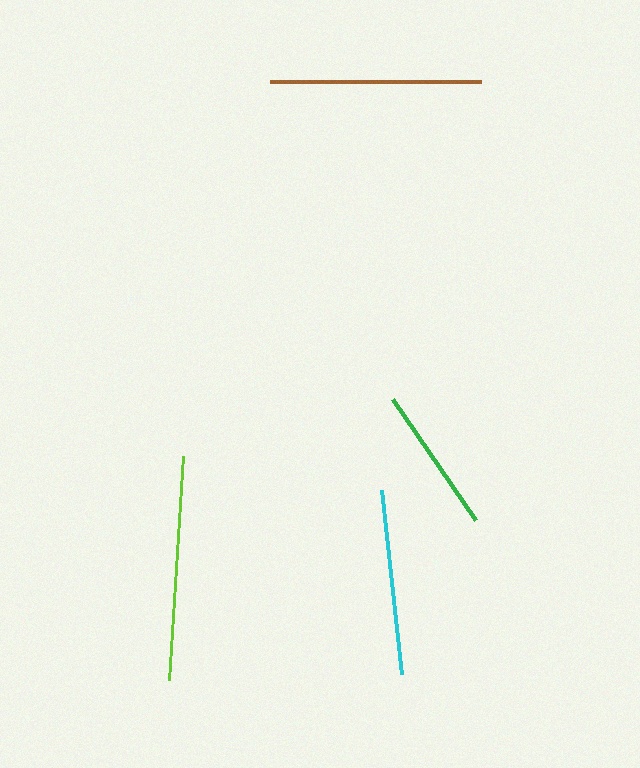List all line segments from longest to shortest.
From longest to shortest: lime, brown, cyan, green.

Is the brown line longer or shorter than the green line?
The brown line is longer than the green line.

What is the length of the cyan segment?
The cyan segment is approximately 185 pixels long.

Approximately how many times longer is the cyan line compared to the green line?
The cyan line is approximately 1.3 times the length of the green line.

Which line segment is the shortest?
The green line is the shortest at approximately 147 pixels.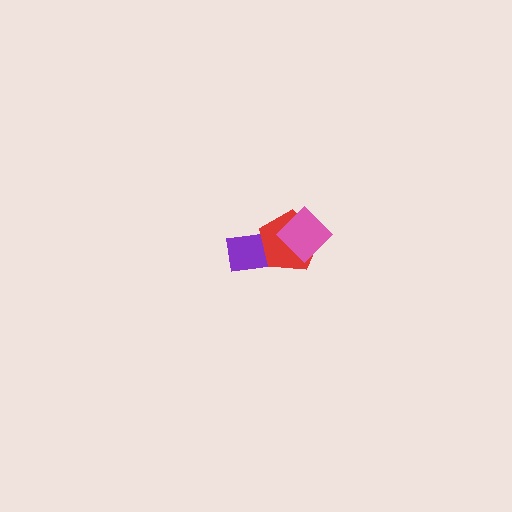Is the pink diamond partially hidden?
No, no other shape covers it.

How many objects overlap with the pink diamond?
1 object overlaps with the pink diamond.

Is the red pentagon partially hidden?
Yes, it is partially covered by another shape.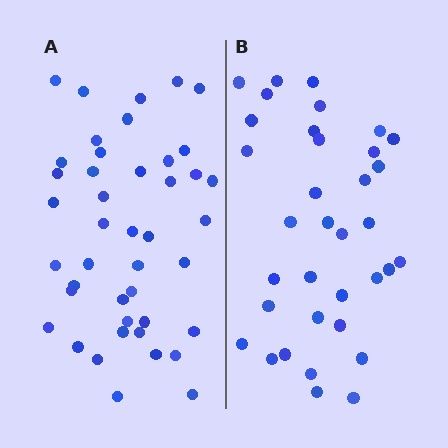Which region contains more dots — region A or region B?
Region A (the left region) has more dots.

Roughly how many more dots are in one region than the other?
Region A has roughly 8 or so more dots than region B.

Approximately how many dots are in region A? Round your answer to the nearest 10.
About 40 dots. (The exact count is 43, which rounds to 40.)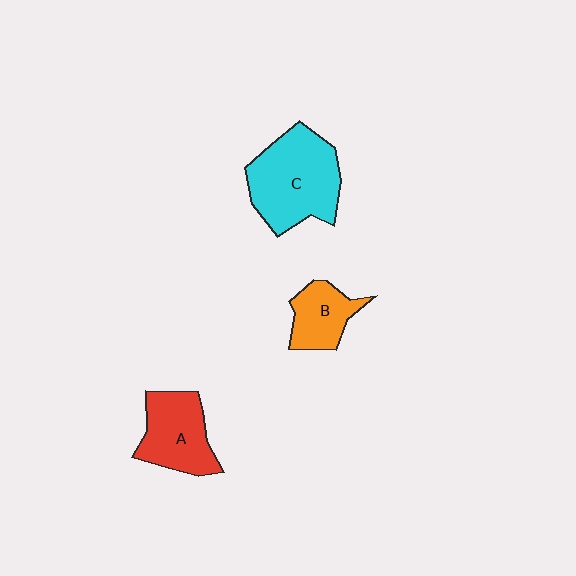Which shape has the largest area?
Shape C (cyan).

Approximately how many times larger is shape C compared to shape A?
Approximately 1.5 times.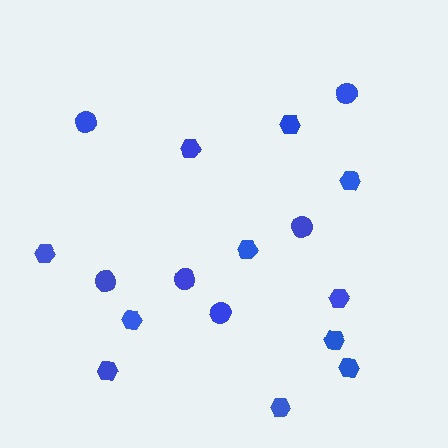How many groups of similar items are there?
There are 2 groups: one group of circles (6) and one group of hexagons (11).